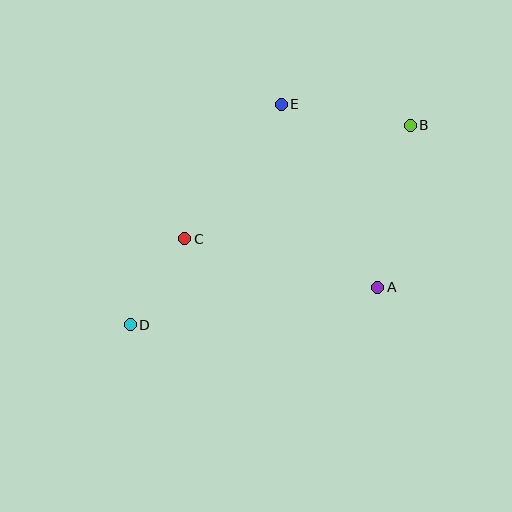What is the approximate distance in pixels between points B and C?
The distance between B and C is approximately 252 pixels.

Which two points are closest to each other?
Points C and D are closest to each other.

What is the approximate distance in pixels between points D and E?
The distance between D and E is approximately 267 pixels.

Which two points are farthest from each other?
Points B and D are farthest from each other.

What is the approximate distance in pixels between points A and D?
The distance between A and D is approximately 250 pixels.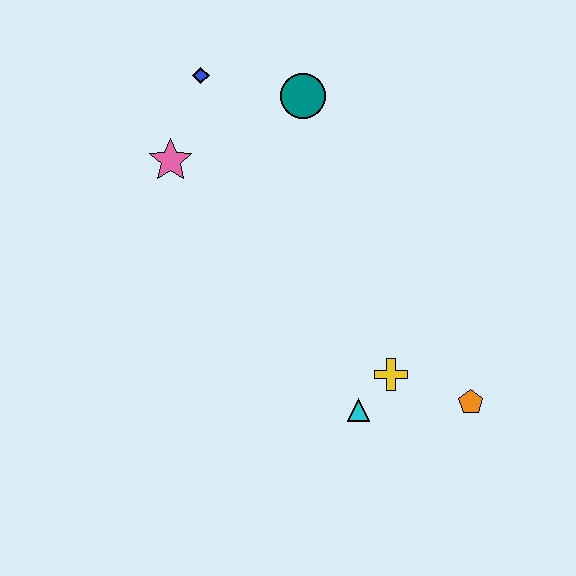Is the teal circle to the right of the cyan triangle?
No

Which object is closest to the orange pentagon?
The yellow cross is closest to the orange pentagon.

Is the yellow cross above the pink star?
No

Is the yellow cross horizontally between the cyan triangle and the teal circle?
No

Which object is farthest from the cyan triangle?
The blue diamond is farthest from the cyan triangle.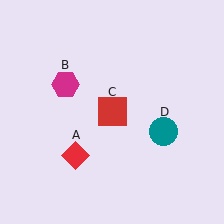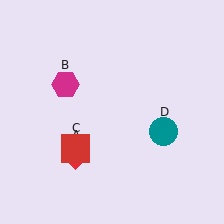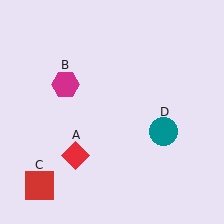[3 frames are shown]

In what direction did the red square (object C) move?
The red square (object C) moved down and to the left.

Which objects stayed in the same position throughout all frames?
Red diamond (object A) and magenta hexagon (object B) and teal circle (object D) remained stationary.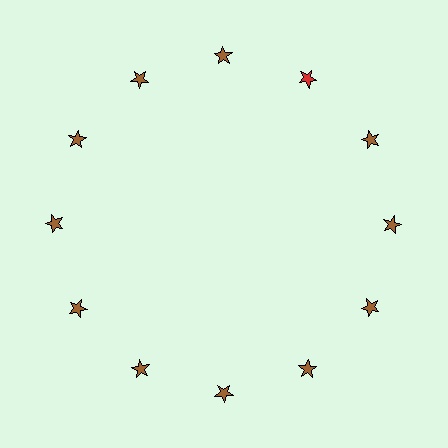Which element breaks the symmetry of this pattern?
The red star at roughly the 1 o'clock position breaks the symmetry. All other shapes are brown stars.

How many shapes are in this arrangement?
There are 12 shapes arranged in a ring pattern.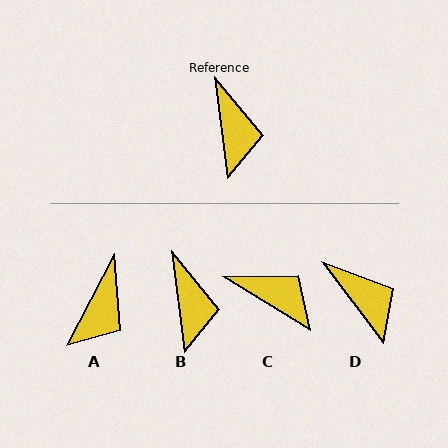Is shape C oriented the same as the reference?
No, it is off by about 51 degrees.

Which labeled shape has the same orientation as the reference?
B.